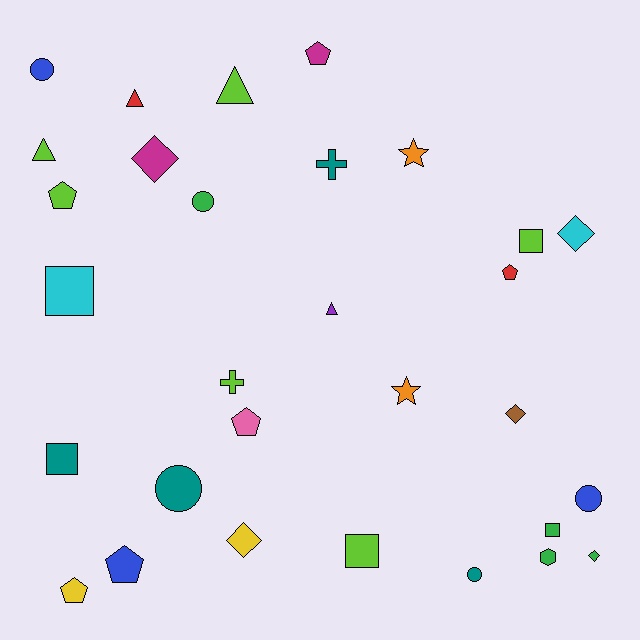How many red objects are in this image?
There are 2 red objects.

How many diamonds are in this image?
There are 5 diamonds.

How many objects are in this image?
There are 30 objects.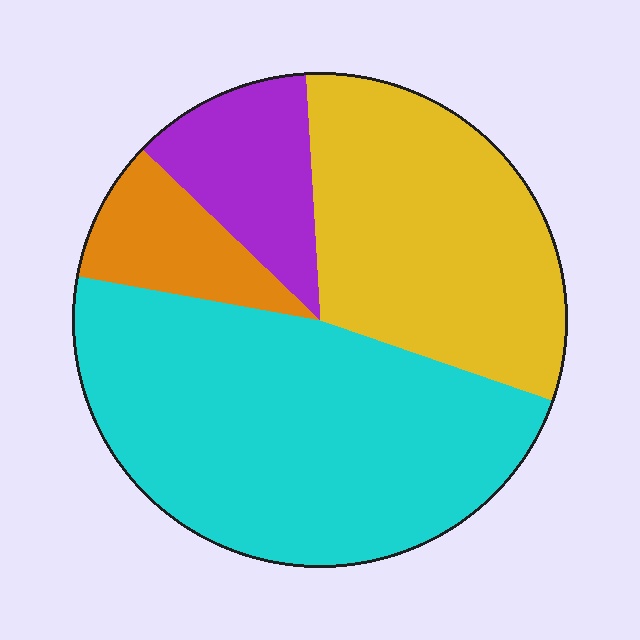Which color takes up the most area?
Cyan, at roughly 45%.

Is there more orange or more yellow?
Yellow.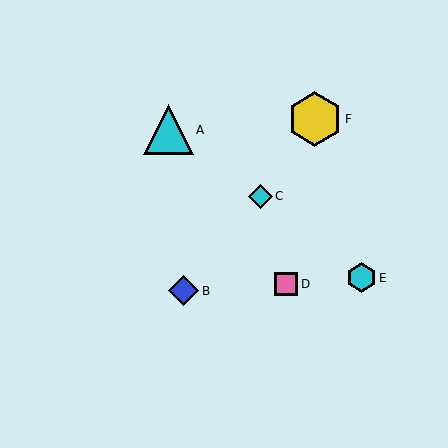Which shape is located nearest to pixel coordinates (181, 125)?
The cyan triangle (labeled A) at (168, 130) is nearest to that location.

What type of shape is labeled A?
Shape A is a cyan triangle.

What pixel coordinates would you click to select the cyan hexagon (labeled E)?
Click at (361, 278) to select the cyan hexagon E.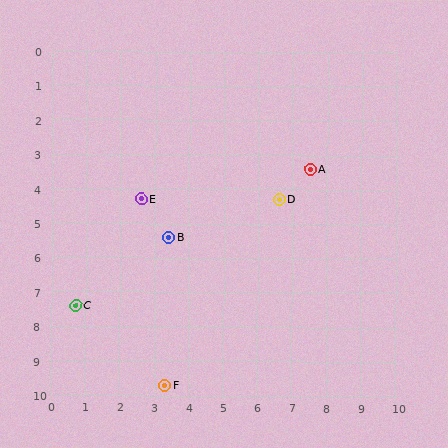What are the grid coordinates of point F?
Point F is at approximately (3.3, 9.7).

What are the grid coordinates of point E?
Point E is at approximately (2.6, 4.3).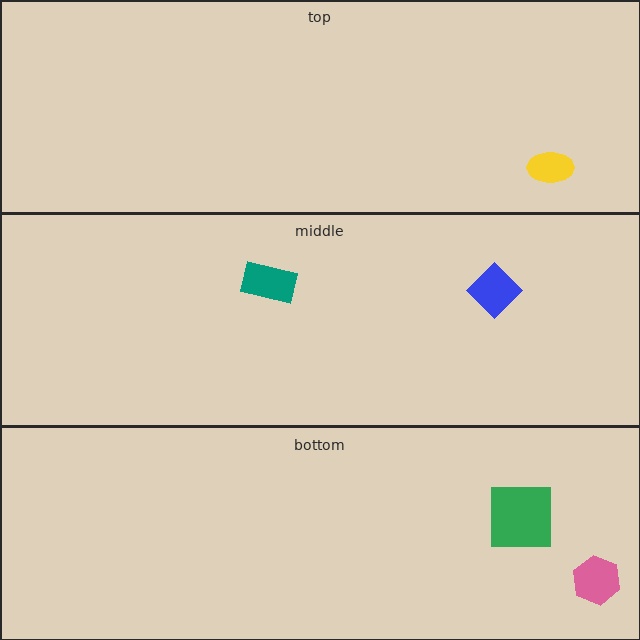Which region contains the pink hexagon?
The bottom region.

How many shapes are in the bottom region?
2.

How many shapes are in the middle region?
2.